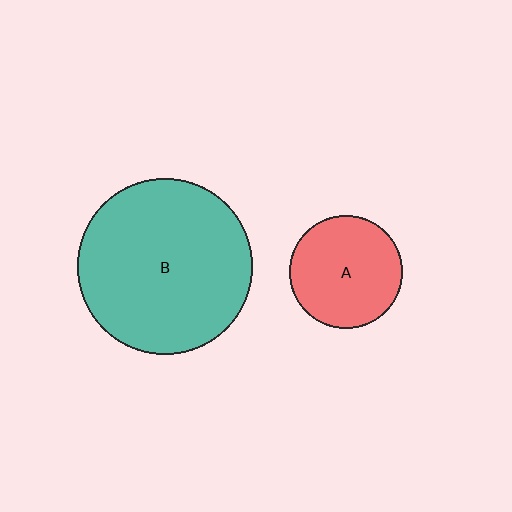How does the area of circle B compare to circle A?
Approximately 2.4 times.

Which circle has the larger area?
Circle B (teal).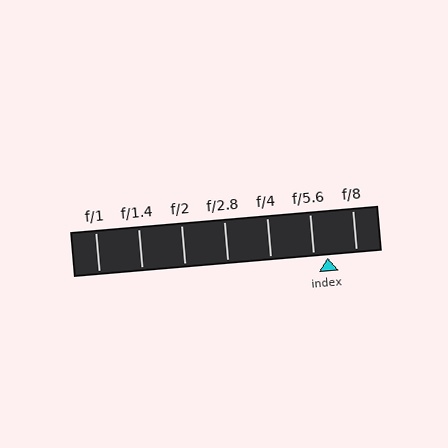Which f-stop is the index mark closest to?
The index mark is closest to f/5.6.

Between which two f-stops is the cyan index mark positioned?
The index mark is between f/5.6 and f/8.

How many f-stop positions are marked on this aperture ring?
There are 7 f-stop positions marked.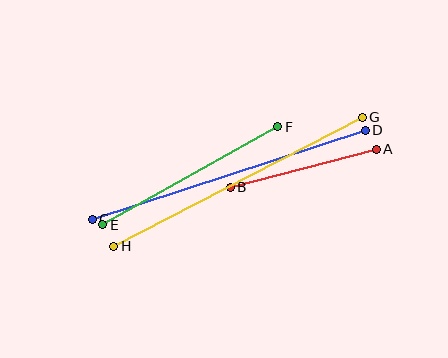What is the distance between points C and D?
The distance is approximately 287 pixels.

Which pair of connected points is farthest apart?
Points C and D are farthest apart.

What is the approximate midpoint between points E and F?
The midpoint is at approximately (190, 176) pixels.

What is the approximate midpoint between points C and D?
The midpoint is at approximately (229, 175) pixels.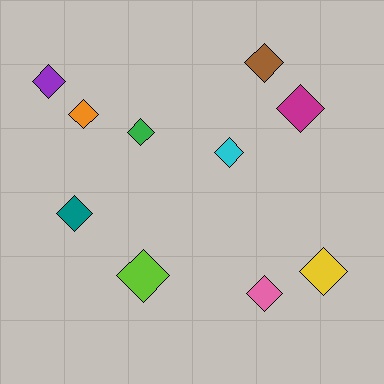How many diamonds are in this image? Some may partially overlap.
There are 10 diamonds.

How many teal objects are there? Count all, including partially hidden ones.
There is 1 teal object.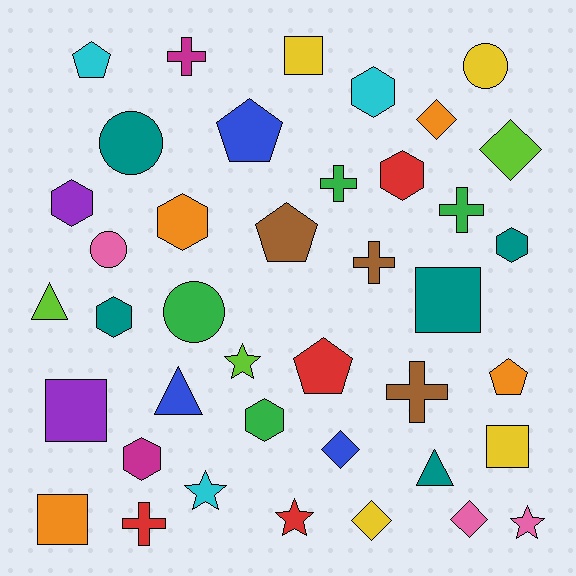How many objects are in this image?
There are 40 objects.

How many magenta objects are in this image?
There are 2 magenta objects.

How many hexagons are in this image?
There are 8 hexagons.